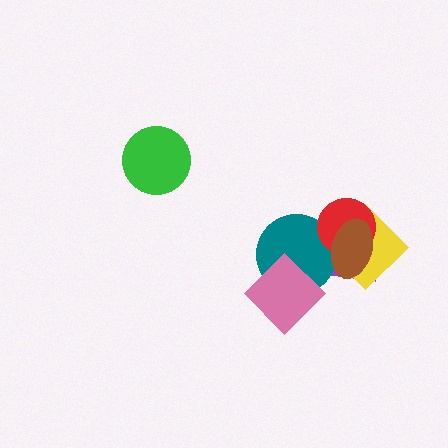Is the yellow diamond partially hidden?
Yes, it is partially covered by another shape.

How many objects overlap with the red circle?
4 objects overlap with the red circle.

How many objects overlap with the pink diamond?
2 objects overlap with the pink diamond.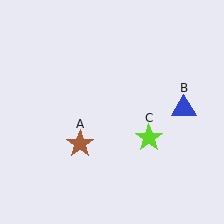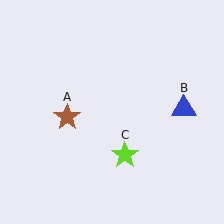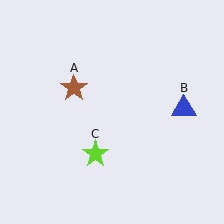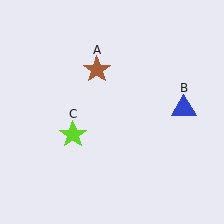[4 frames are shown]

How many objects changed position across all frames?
2 objects changed position: brown star (object A), lime star (object C).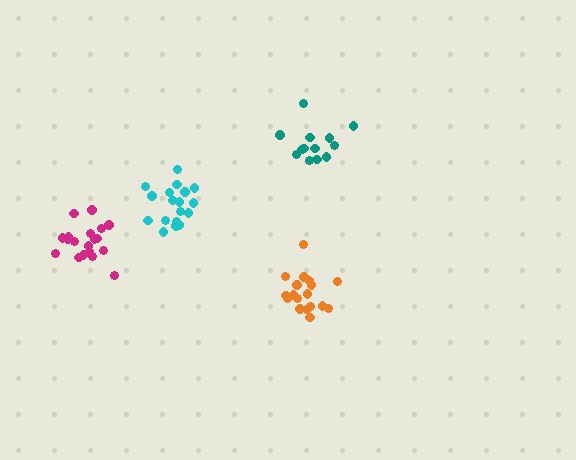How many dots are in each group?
Group 1: 19 dots, Group 2: 13 dots, Group 3: 18 dots, Group 4: 18 dots (68 total).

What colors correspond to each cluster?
The clusters are colored: magenta, teal, cyan, orange.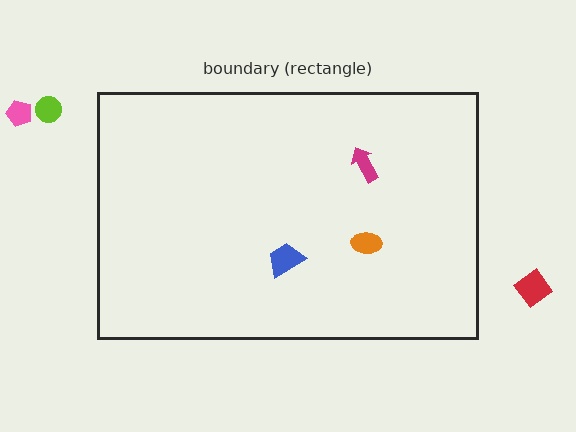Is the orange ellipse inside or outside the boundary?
Inside.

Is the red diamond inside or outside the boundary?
Outside.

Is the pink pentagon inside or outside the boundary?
Outside.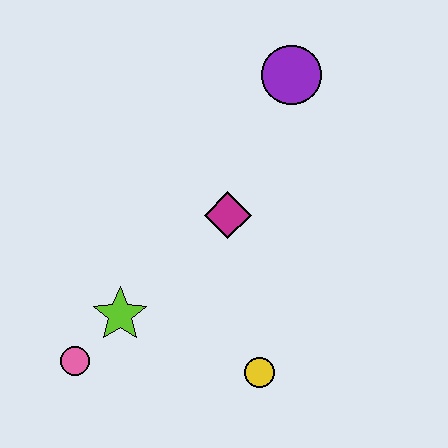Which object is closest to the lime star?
The pink circle is closest to the lime star.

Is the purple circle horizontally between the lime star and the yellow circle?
No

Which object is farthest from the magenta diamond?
The pink circle is farthest from the magenta diamond.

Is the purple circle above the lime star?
Yes